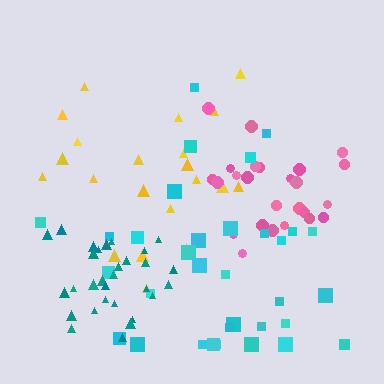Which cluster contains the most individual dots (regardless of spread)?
Cyan (33).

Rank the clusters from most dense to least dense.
teal, pink, yellow, cyan.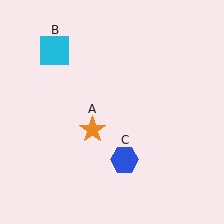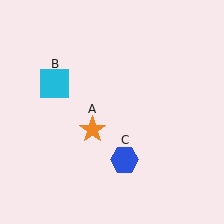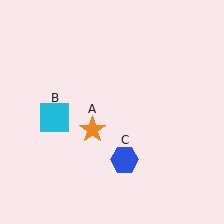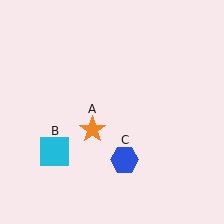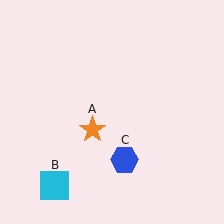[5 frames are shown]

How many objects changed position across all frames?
1 object changed position: cyan square (object B).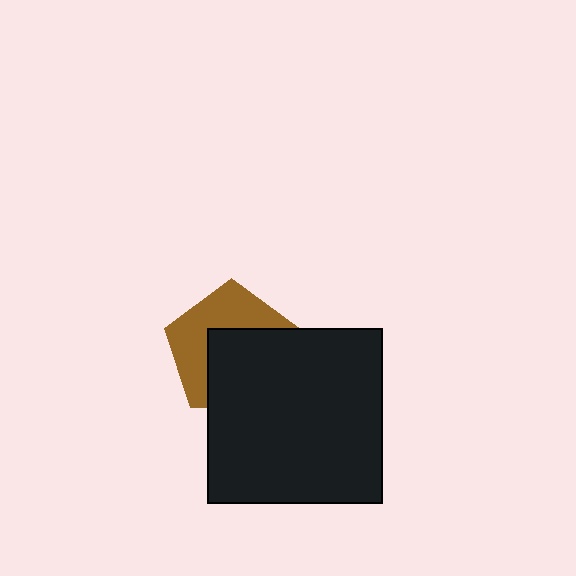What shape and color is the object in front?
The object in front is a black square.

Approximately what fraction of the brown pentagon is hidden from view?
Roughly 53% of the brown pentagon is hidden behind the black square.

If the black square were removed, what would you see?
You would see the complete brown pentagon.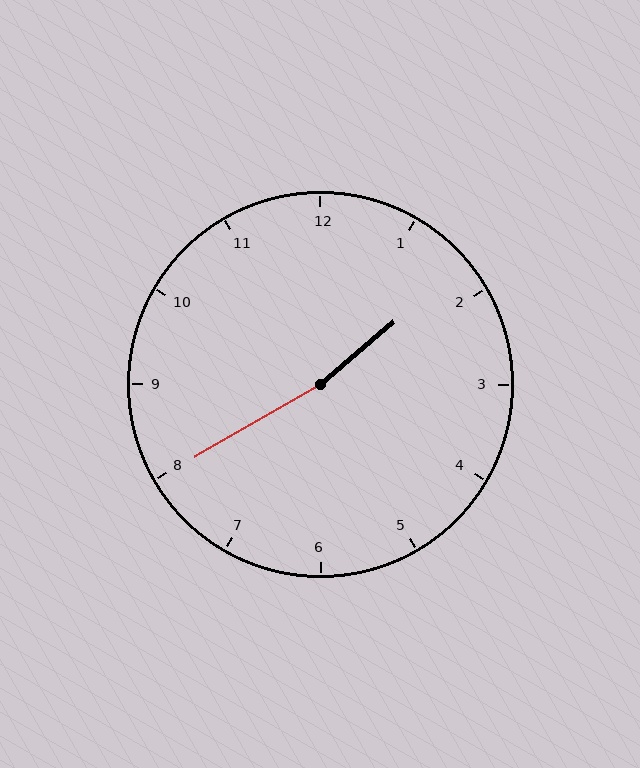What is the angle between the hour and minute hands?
Approximately 170 degrees.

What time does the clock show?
1:40.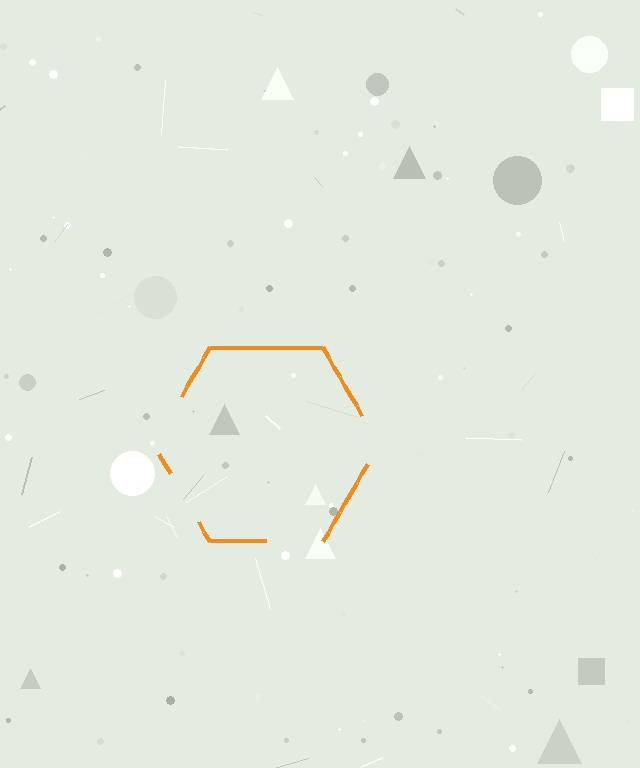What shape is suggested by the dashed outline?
The dashed outline suggests a hexagon.